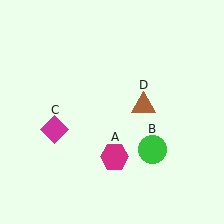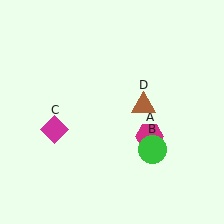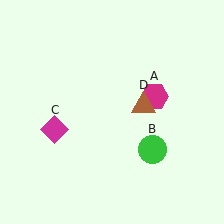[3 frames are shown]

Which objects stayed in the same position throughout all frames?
Green circle (object B) and magenta diamond (object C) and brown triangle (object D) remained stationary.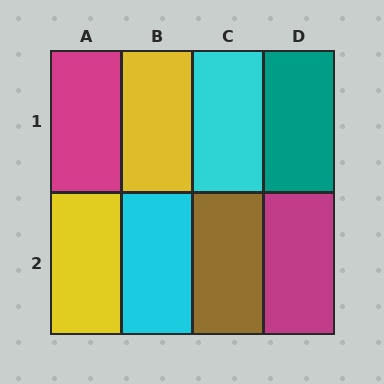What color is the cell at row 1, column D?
Teal.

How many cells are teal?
1 cell is teal.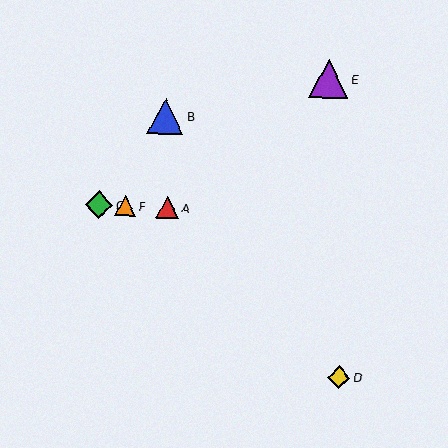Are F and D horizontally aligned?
No, F is at y≈206 and D is at y≈377.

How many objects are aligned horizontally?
3 objects (A, C, F) are aligned horizontally.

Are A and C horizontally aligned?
Yes, both are at y≈207.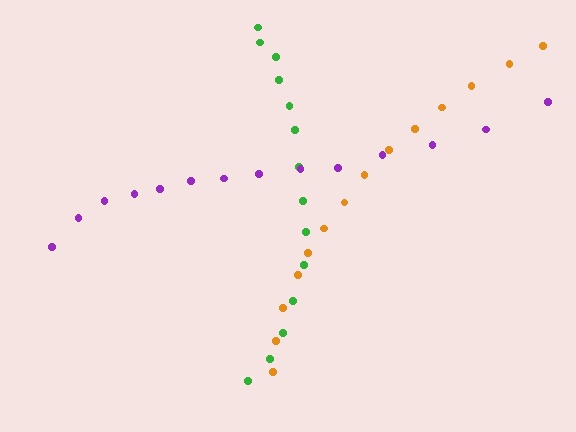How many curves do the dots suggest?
There are 3 distinct paths.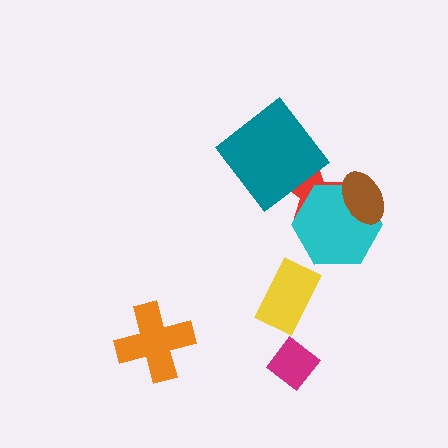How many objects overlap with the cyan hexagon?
2 objects overlap with the cyan hexagon.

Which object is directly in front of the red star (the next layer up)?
The cyan hexagon is directly in front of the red star.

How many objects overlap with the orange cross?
0 objects overlap with the orange cross.